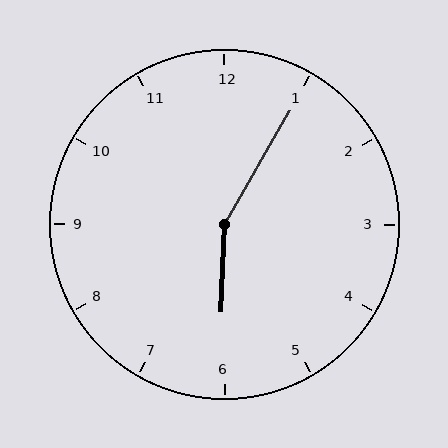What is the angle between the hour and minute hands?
Approximately 152 degrees.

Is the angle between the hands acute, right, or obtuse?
It is obtuse.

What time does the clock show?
6:05.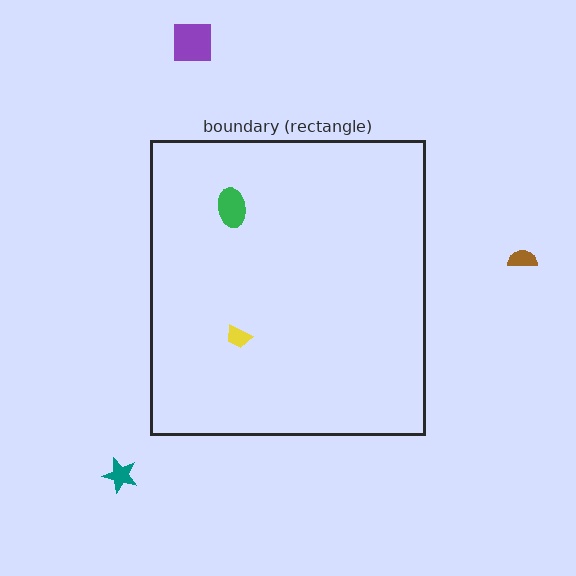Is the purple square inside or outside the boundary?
Outside.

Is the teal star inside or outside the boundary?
Outside.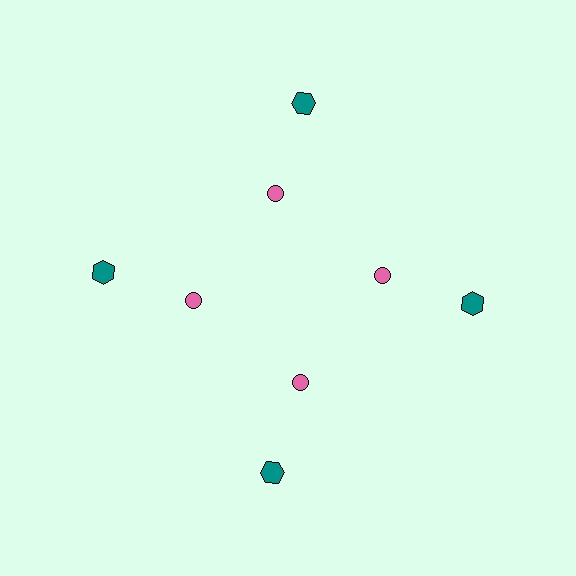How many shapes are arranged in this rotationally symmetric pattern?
There are 8 shapes, arranged in 4 groups of 2.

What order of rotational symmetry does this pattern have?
This pattern has 4-fold rotational symmetry.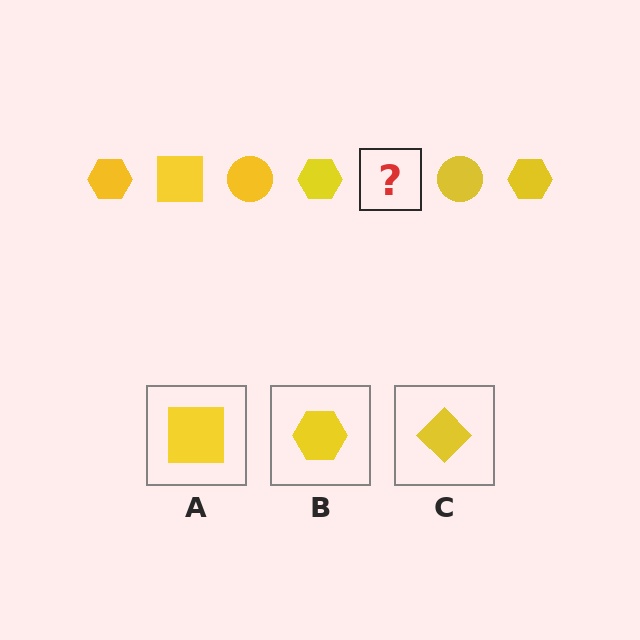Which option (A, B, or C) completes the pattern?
A.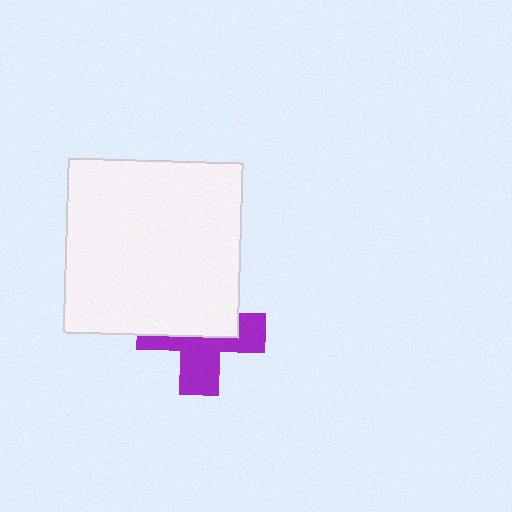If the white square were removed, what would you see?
You would see the complete purple cross.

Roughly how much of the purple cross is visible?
About half of it is visible (roughly 49%).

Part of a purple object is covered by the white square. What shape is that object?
It is a cross.